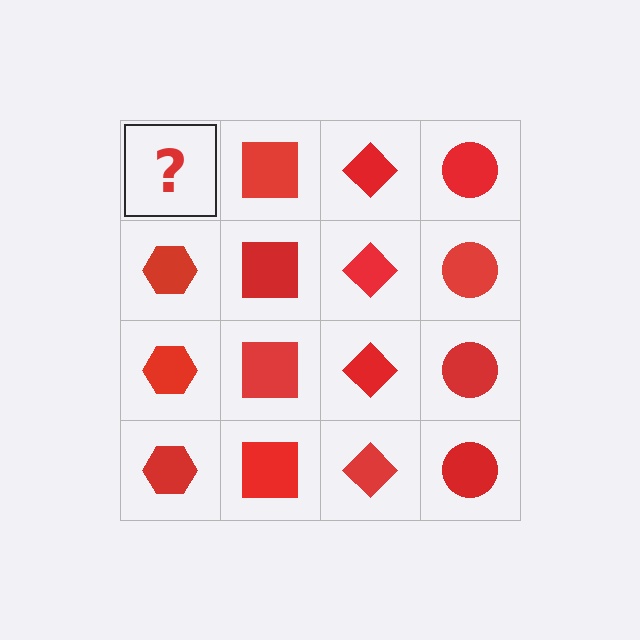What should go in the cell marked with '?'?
The missing cell should contain a red hexagon.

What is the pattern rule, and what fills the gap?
The rule is that each column has a consistent shape. The gap should be filled with a red hexagon.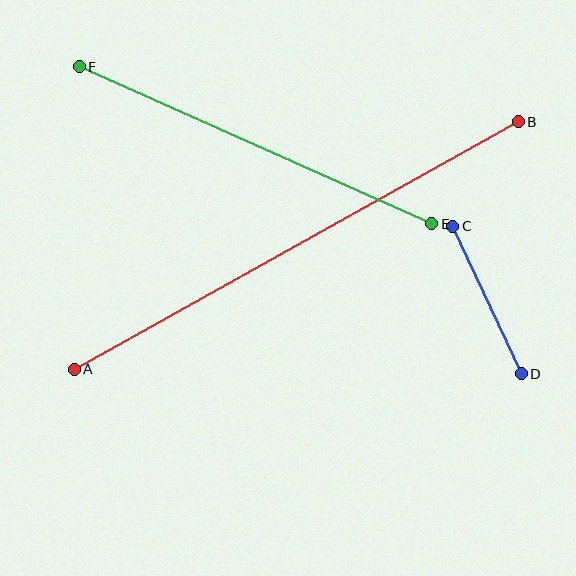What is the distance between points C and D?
The distance is approximately 162 pixels.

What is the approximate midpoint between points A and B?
The midpoint is at approximately (296, 246) pixels.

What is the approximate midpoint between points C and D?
The midpoint is at approximately (487, 300) pixels.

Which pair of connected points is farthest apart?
Points A and B are farthest apart.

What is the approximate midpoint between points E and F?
The midpoint is at approximately (255, 145) pixels.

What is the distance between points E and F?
The distance is approximately 386 pixels.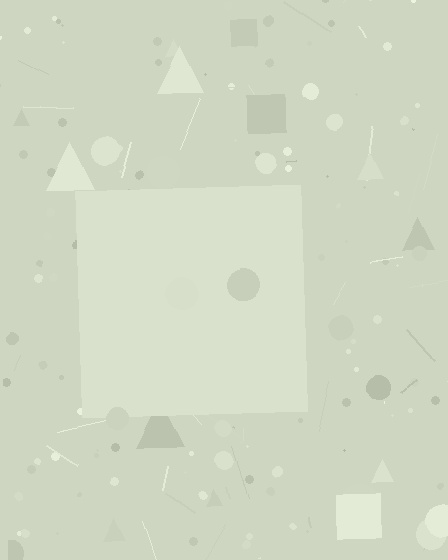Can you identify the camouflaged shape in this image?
The camouflaged shape is a square.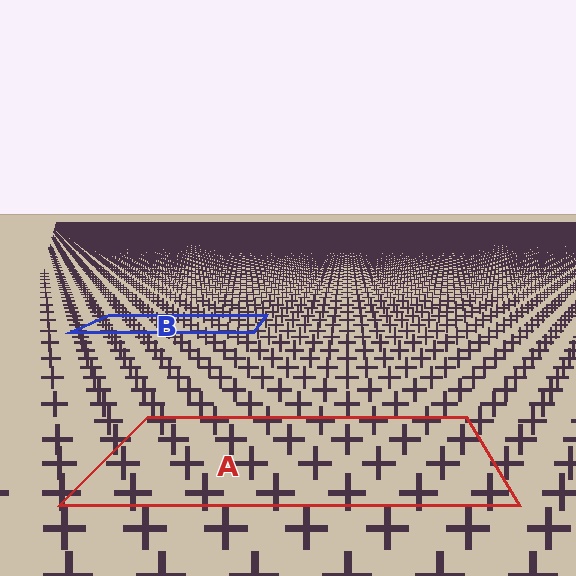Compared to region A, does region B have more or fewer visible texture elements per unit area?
Region B has more texture elements per unit area — they are packed more densely because it is farther away.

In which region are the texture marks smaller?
The texture marks are smaller in region B, because it is farther away.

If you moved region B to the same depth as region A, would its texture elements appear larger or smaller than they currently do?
They would appear larger. At a closer depth, the same texture elements are projected at a bigger on-screen size.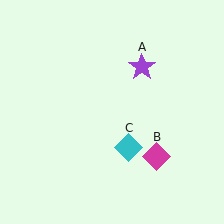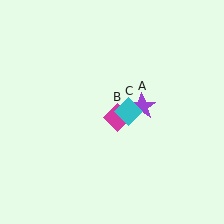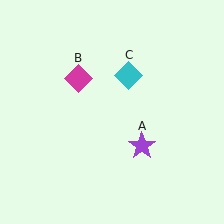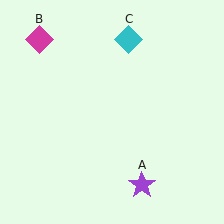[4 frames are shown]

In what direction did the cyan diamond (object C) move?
The cyan diamond (object C) moved up.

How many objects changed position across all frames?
3 objects changed position: purple star (object A), magenta diamond (object B), cyan diamond (object C).